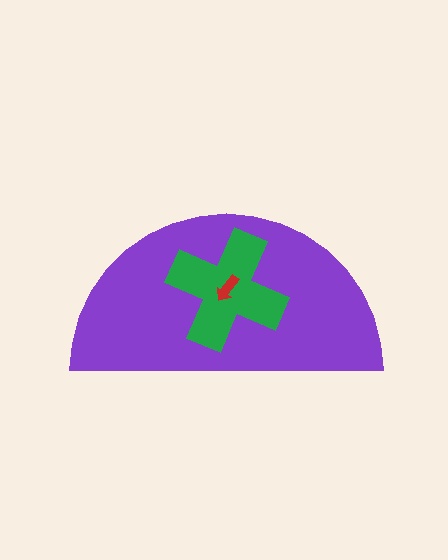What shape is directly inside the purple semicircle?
The green cross.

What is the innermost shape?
The red arrow.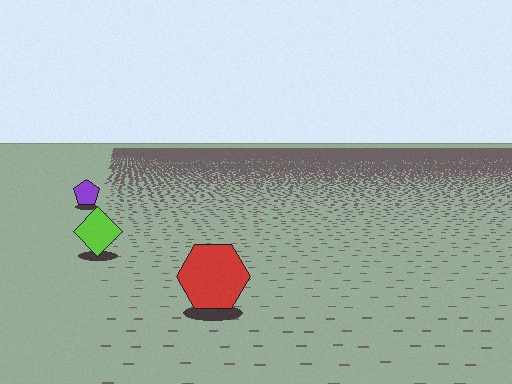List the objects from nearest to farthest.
From nearest to farthest: the red hexagon, the lime diamond, the purple pentagon.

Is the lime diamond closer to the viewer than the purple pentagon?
Yes. The lime diamond is closer — you can tell from the texture gradient: the ground texture is coarser near it.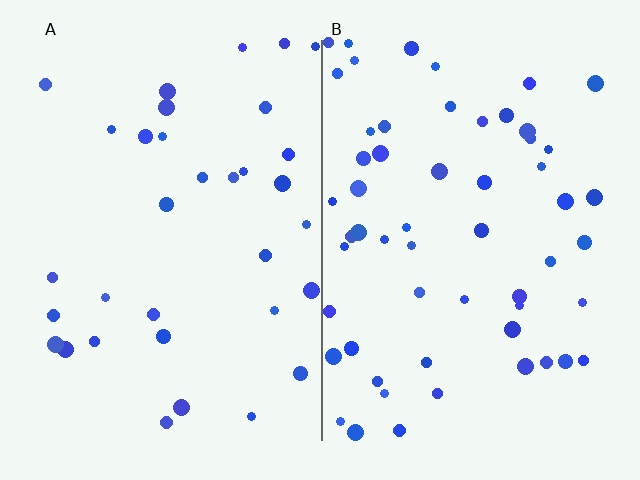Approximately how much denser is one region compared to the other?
Approximately 1.7× — region B over region A.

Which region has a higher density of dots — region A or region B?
B (the right).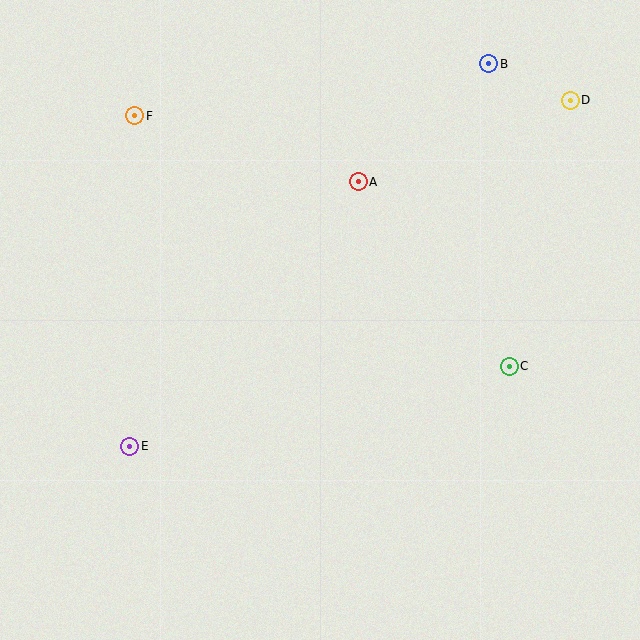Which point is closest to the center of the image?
Point A at (358, 182) is closest to the center.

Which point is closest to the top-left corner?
Point F is closest to the top-left corner.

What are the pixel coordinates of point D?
Point D is at (570, 100).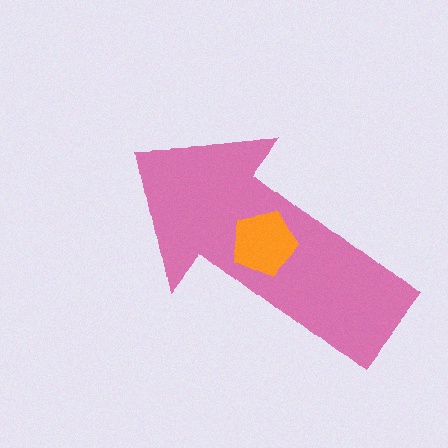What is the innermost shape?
The orange pentagon.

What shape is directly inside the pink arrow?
The orange pentagon.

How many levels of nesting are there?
2.